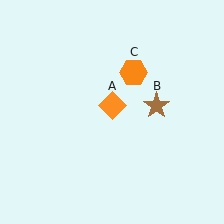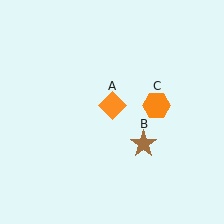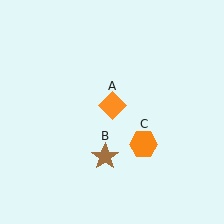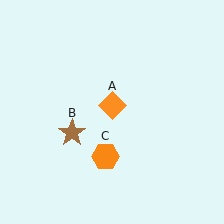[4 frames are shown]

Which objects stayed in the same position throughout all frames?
Orange diamond (object A) remained stationary.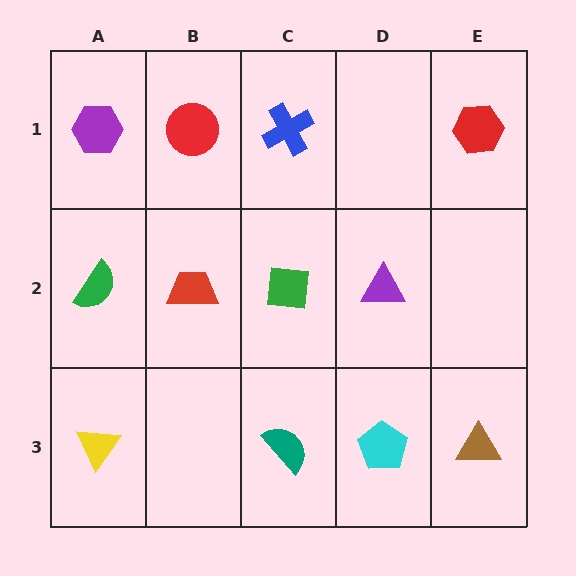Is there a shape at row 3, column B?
No, that cell is empty.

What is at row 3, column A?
A yellow triangle.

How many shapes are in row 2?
4 shapes.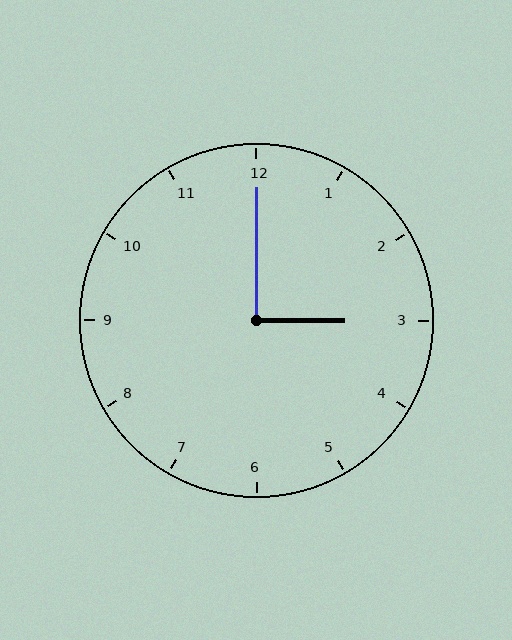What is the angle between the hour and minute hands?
Approximately 90 degrees.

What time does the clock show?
3:00.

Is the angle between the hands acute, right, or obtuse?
It is right.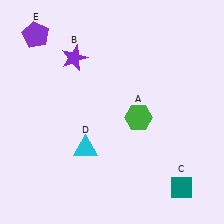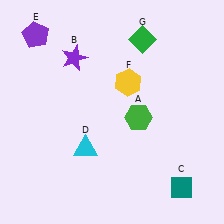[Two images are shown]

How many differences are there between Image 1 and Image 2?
There are 2 differences between the two images.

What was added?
A yellow hexagon (F), a green diamond (G) were added in Image 2.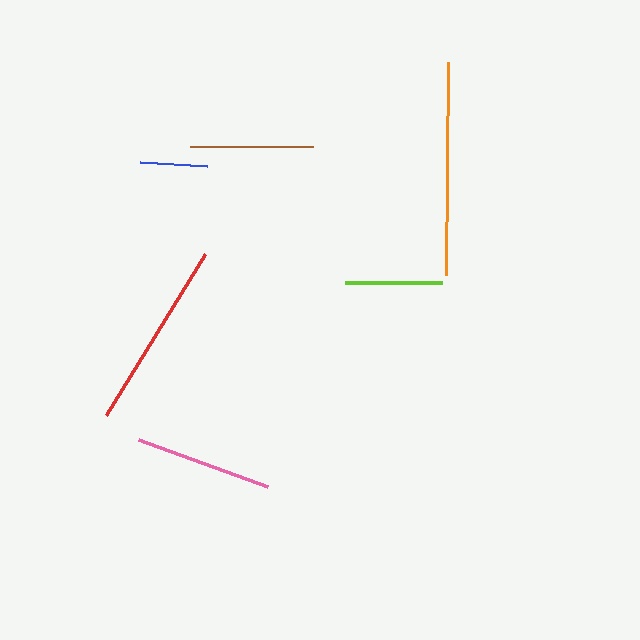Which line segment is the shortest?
The blue line is the shortest at approximately 67 pixels.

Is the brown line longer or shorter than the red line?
The red line is longer than the brown line.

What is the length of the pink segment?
The pink segment is approximately 138 pixels long.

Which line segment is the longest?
The orange line is the longest at approximately 213 pixels.